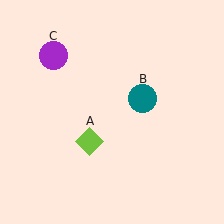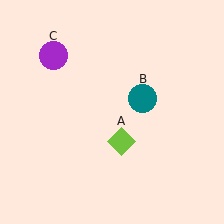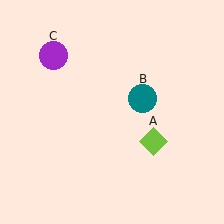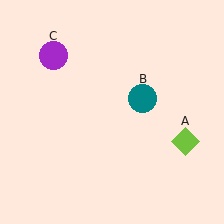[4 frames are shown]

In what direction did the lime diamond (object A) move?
The lime diamond (object A) moved right.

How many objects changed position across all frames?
1 object changed position: lime diamond (object A).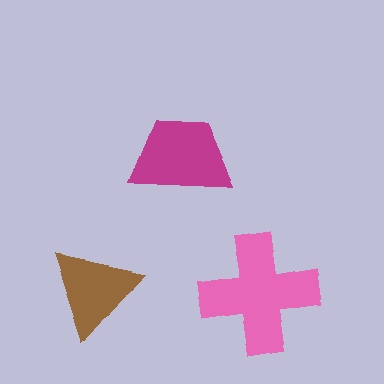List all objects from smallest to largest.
The brown triangle, the magenta trapezoid, the pink cross.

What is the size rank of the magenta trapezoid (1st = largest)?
2nd.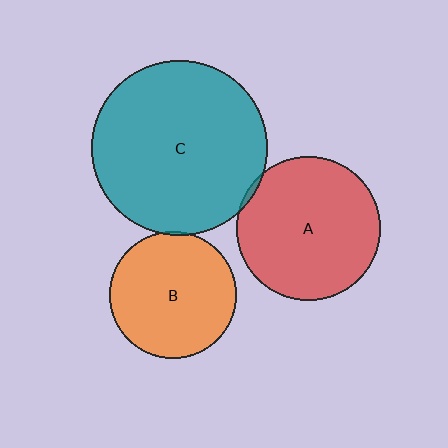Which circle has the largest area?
Circle C (teal).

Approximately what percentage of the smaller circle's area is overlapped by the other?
Approximately 5%.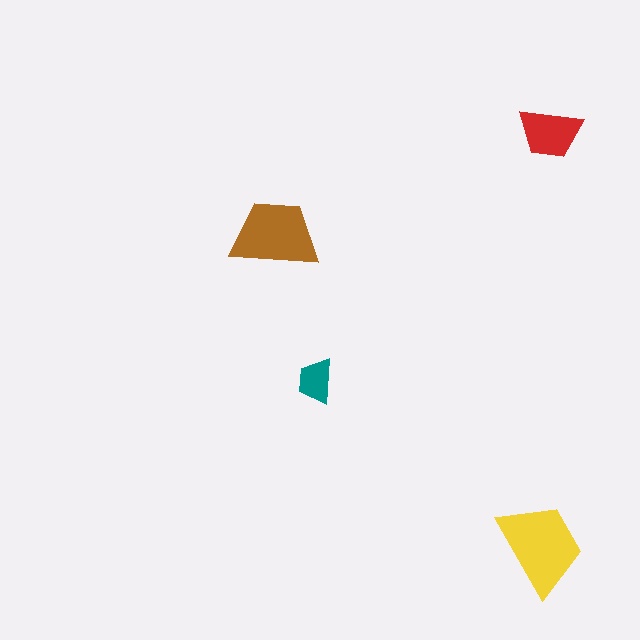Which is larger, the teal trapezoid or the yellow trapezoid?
The yellow one.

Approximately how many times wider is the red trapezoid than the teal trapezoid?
About 1.5 times wider.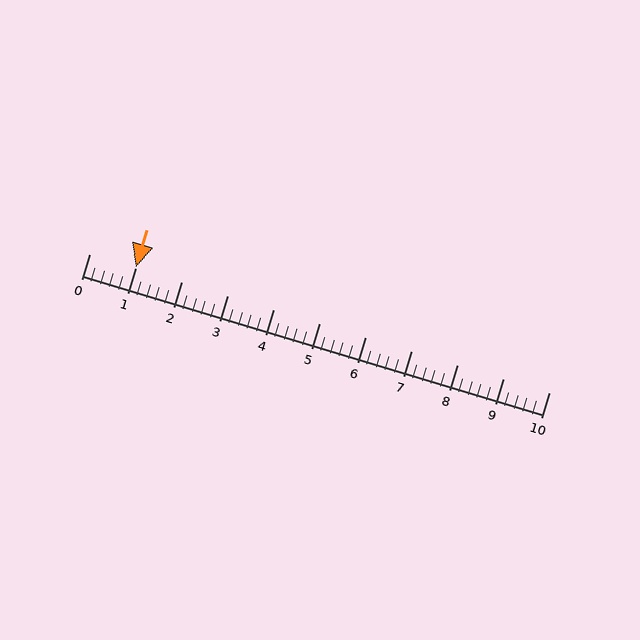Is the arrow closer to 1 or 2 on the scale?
The arrow is closer to 1.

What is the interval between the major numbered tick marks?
The major tick marks are spaced 1 units apart.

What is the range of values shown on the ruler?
The ruler shows values from 0 to 10.